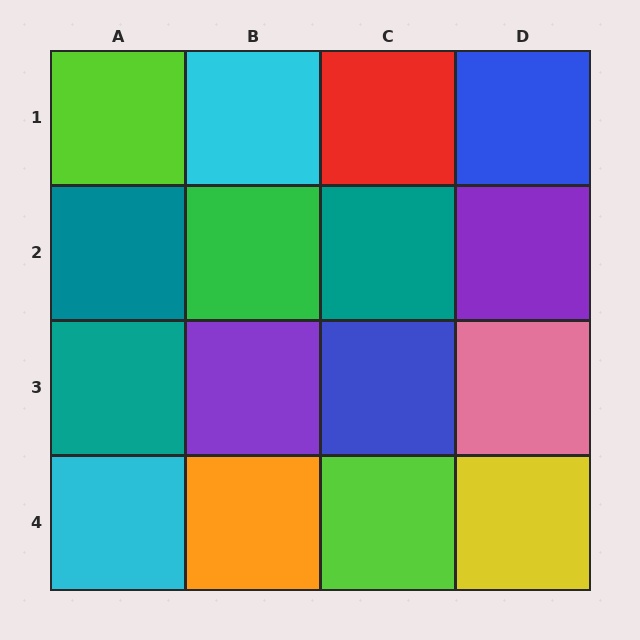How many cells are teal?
3 cells are teal.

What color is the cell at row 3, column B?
Purple.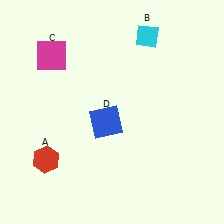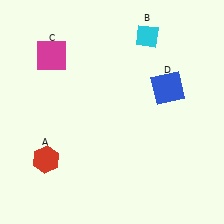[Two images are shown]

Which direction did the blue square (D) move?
The blue square (D) moved right.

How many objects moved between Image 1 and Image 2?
1 object moved between the two images.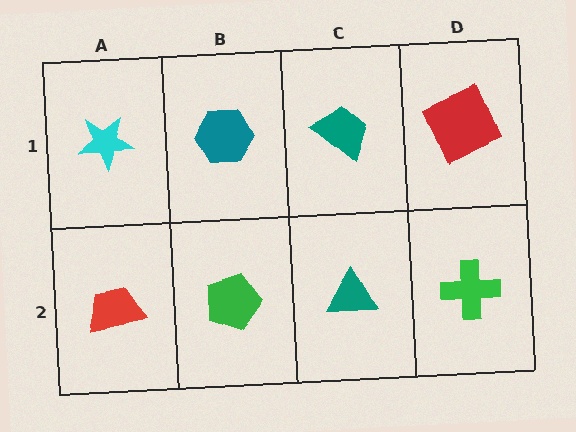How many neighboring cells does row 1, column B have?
3.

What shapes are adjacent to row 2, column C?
A teal trapezoid (row 1, column C), a green pentagon (row 2, column B), a green cross (row 2, column D).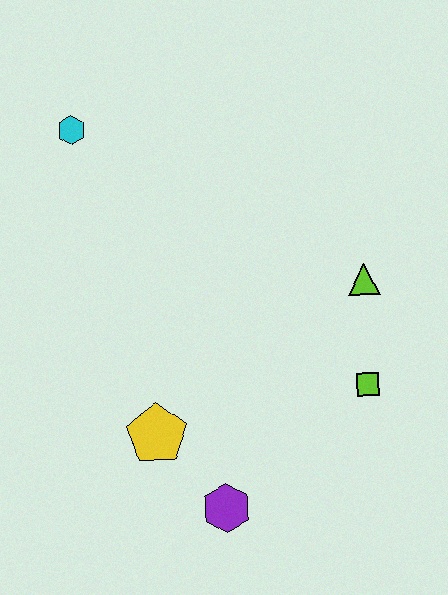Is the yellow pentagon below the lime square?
Yes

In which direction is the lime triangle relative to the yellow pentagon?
The lime triangle is to the right of the yellow pentagon.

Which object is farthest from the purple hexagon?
The cyan hexagon is farthest from the purple hexagon.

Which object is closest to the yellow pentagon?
The purple hexagon is closest to the yellow pentagon.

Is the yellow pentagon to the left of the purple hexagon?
Yes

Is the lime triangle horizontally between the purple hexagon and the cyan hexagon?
No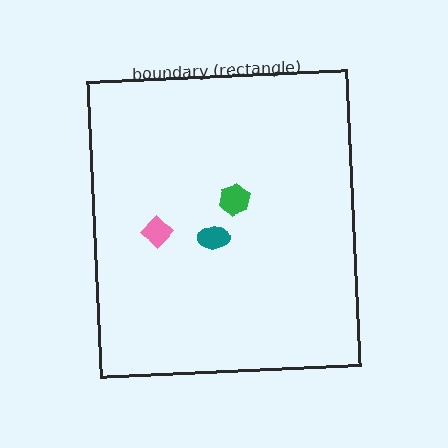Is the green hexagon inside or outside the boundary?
Inside.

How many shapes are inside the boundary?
3 inside, 0 outside.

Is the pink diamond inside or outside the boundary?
Inside.